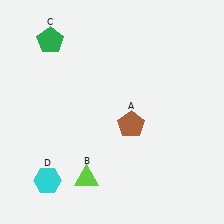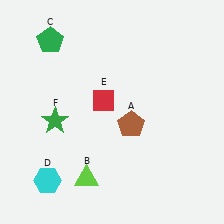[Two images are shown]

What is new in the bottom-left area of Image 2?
A green star (F) was added in the bottom-left area of Image 2.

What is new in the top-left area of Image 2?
A red diamond (E) was added in the top-left area of Image 2.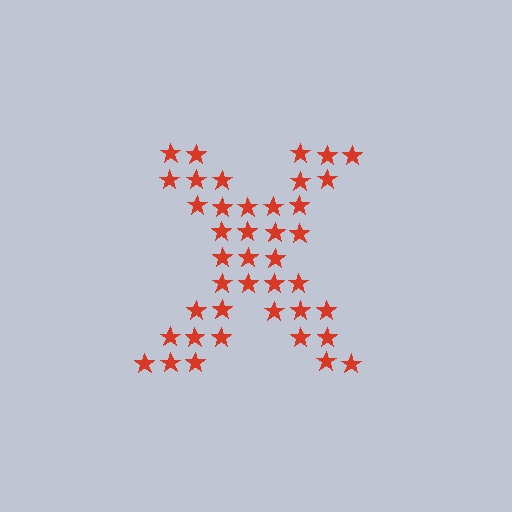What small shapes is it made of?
It is made of small stars.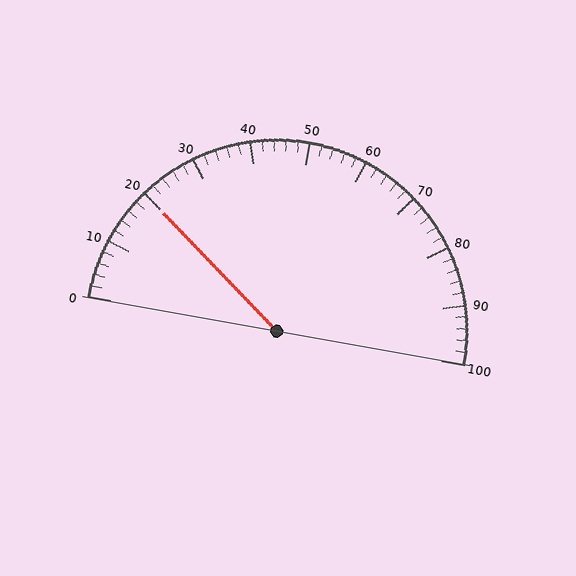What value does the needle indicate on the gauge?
The needle indicates approximately 20.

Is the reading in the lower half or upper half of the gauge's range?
The reading is in the lower half of the range (0 to 100).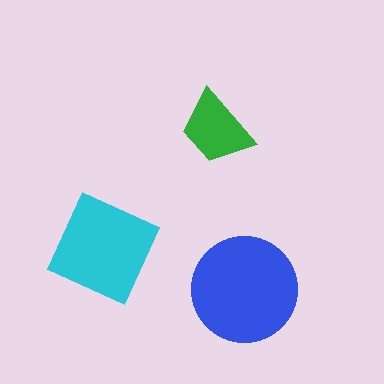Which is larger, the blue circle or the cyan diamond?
The blue circle.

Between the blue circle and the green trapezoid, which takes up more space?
The blue circle.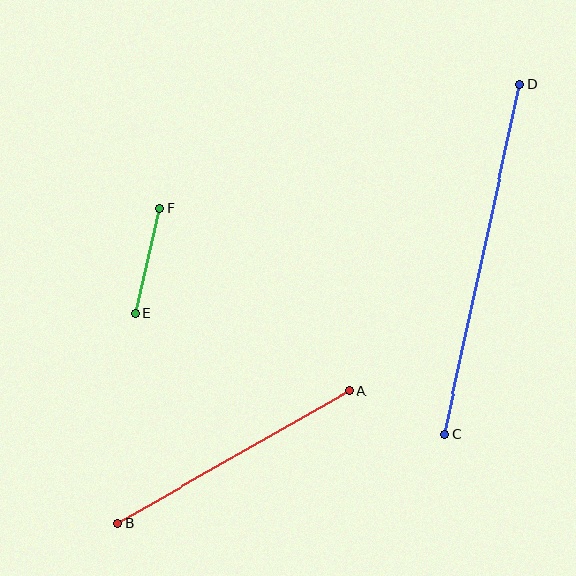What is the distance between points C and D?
The distance is approximately 359 pixels.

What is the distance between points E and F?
The distance is approximately 108 pixels.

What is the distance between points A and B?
The distance is approximately 267 pixels.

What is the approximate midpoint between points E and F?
The midpoint is at approximately (147, 260) pixels.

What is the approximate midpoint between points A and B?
The midpoint is at approximately (234, 457) pixels.